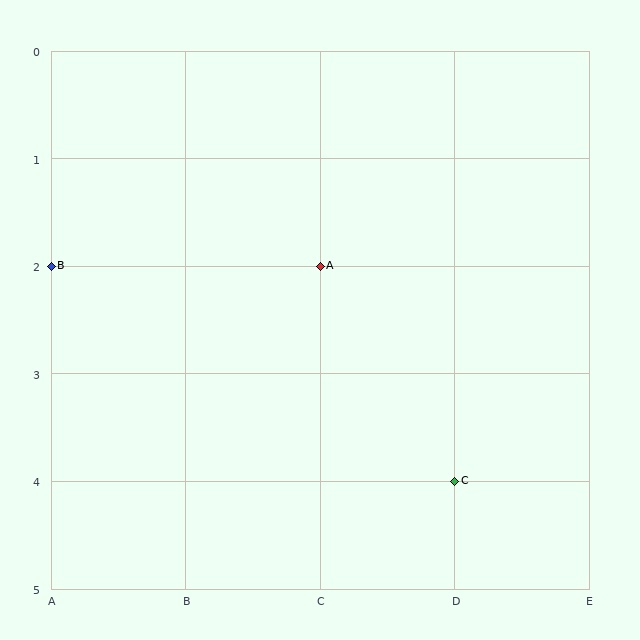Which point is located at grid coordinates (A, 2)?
Point B is at (A, 2).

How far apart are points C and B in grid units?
Points C and B are 3 columns and 2 rows apart (about 3.6 grid units diagonally).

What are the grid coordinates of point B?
Point B is at grid coordinates (A, 2).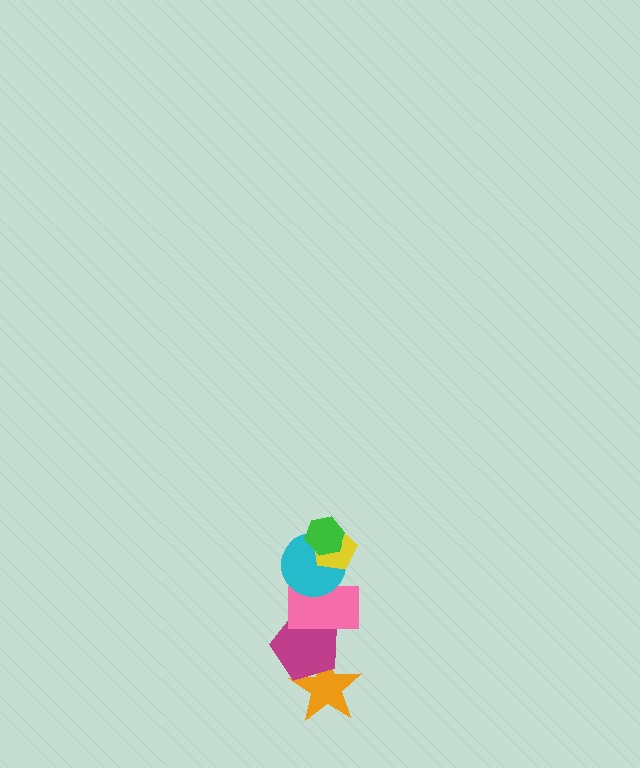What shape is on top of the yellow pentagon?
The green hexagon is on top of the yellow pentagon.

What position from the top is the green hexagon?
The green hexagon is 1st from the top.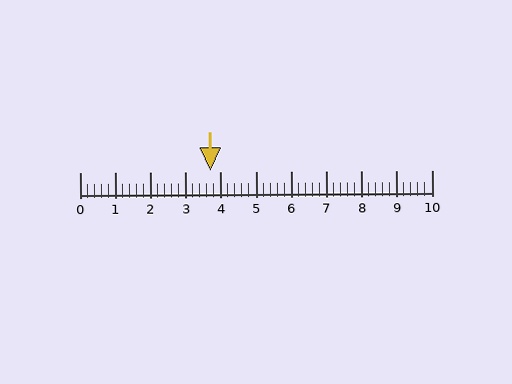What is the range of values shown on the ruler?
The ruler shows values from 0 to 10.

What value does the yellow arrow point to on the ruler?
The yellow arrow points to approximately 3.7.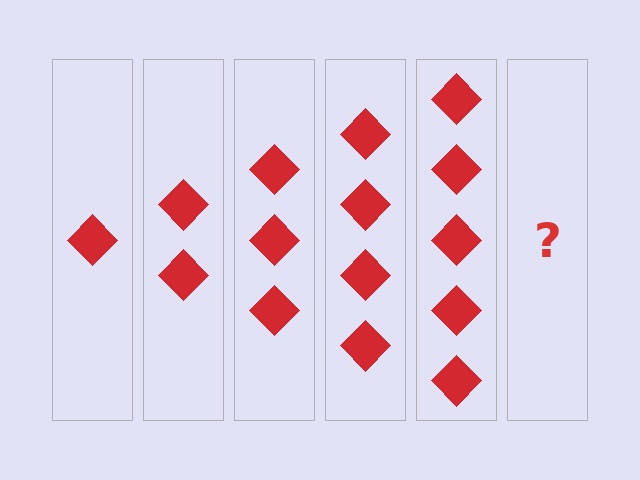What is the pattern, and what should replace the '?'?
The pattern is that each step adds one more diamond. The '?' should be 6 diamonds.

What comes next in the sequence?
The next element should be 6 diamonds.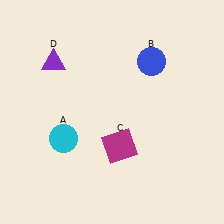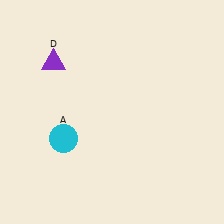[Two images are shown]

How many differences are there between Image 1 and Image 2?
There are 2 differences between the two images.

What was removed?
The blue circle (B), the magenta square (C) were removed in Image 2.